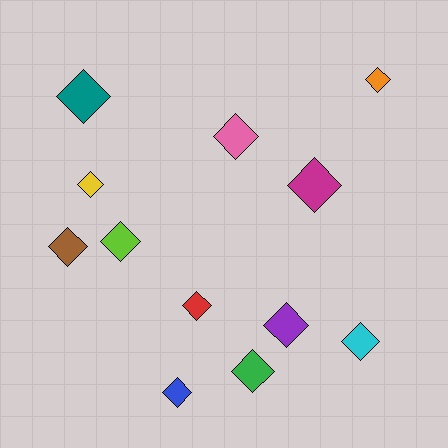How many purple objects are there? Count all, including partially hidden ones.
There is 1 purple object.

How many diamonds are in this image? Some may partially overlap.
There are 12 diamonds.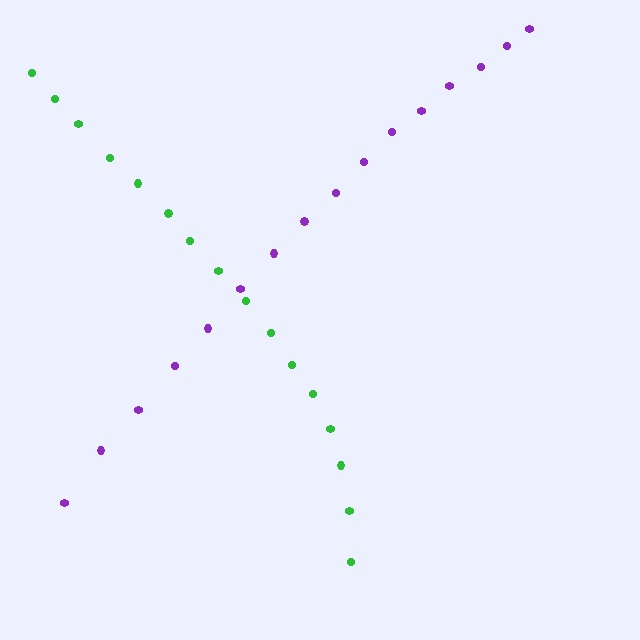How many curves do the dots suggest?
There are 2 distinct paths.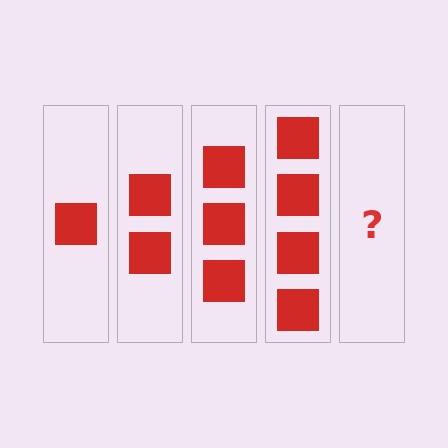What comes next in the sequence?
The next element should be 5 squares.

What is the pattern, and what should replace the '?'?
The pattern is that each step adds one more square. The '?' should be 5 squares.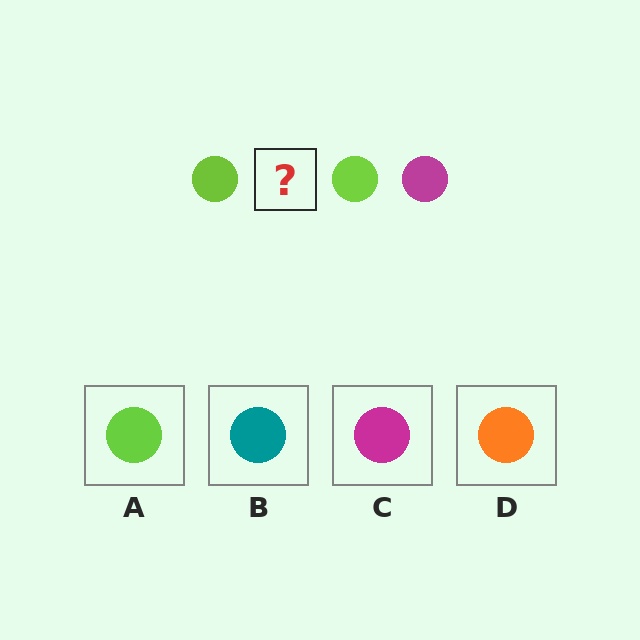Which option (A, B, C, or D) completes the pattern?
C.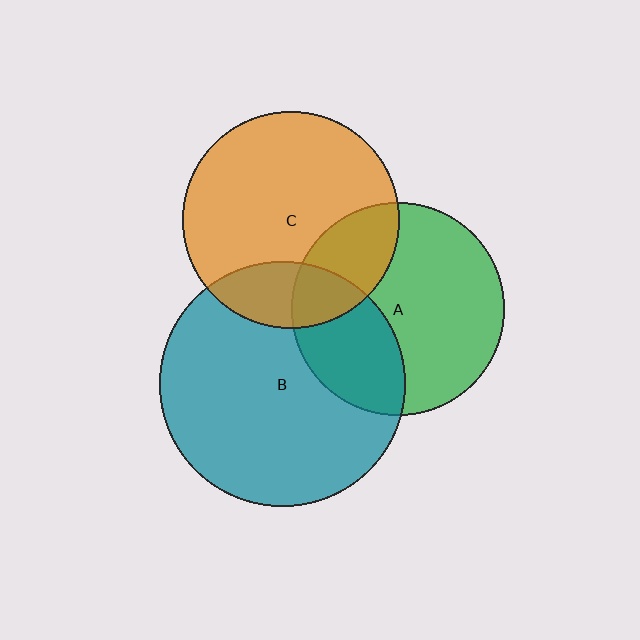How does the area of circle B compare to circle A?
Approximately 1.3 times.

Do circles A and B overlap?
Yes.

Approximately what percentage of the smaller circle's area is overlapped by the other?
Approximately 35%.